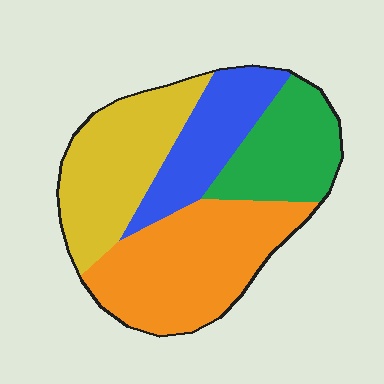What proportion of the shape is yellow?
Yellow covers 27% of the shape.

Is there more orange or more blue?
Orange.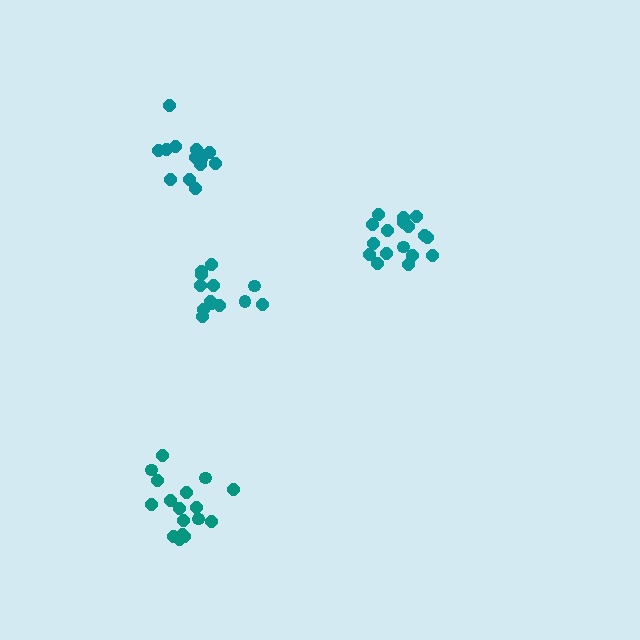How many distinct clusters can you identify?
There are 4 distinct clusters.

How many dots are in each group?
Group 1: 17 dots, Group 2: 15 dots, Group 3: 13 dots, Group 4: 17 dots (62 total).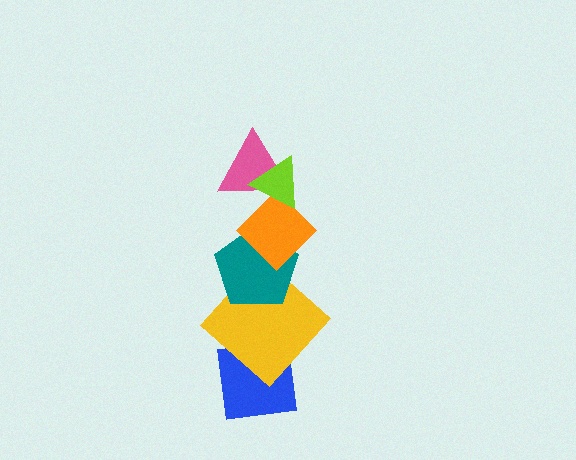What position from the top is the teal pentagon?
The teal pentagon is 4th from the top.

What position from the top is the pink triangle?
The pink triangle is 2nd from the top.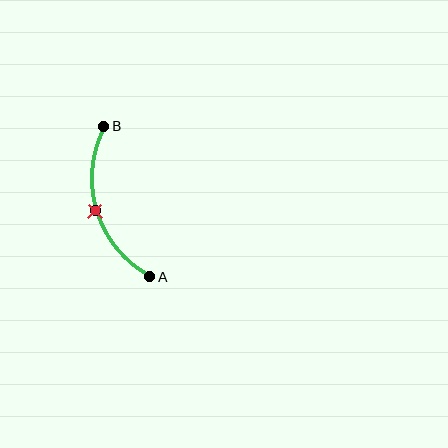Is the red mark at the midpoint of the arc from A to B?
Yes. The red mark lies on the arc at equal arc-length from both A and B — it is the arc midpoint.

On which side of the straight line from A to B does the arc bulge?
The arc bulges to the left of the straight line connecting A and B.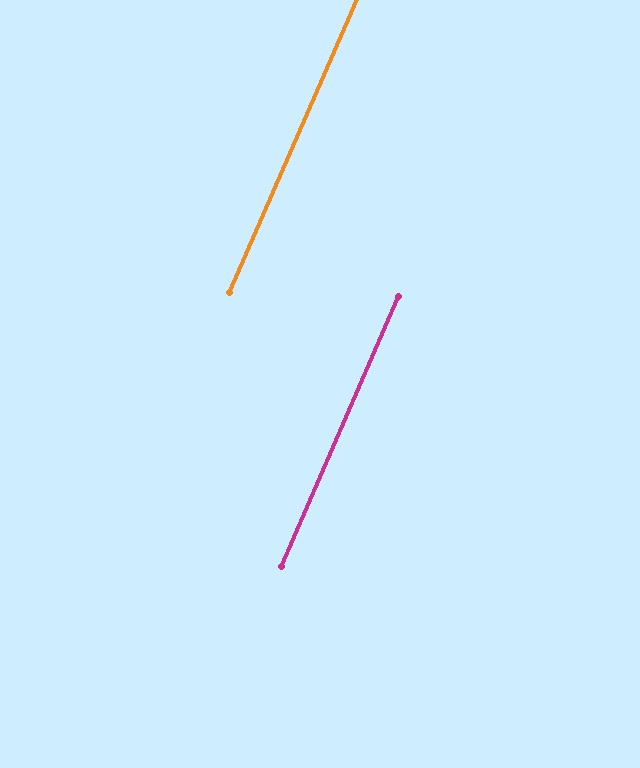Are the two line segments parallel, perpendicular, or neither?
Parallel — their directions differ by only 0.1°.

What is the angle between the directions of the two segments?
Approximately 0 degrees.